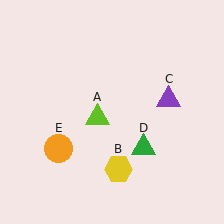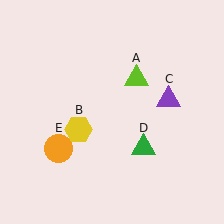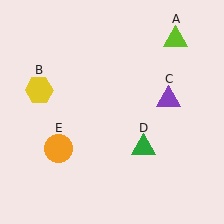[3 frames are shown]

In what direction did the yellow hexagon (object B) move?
The yellow hexagon (object B) moved up and to the left.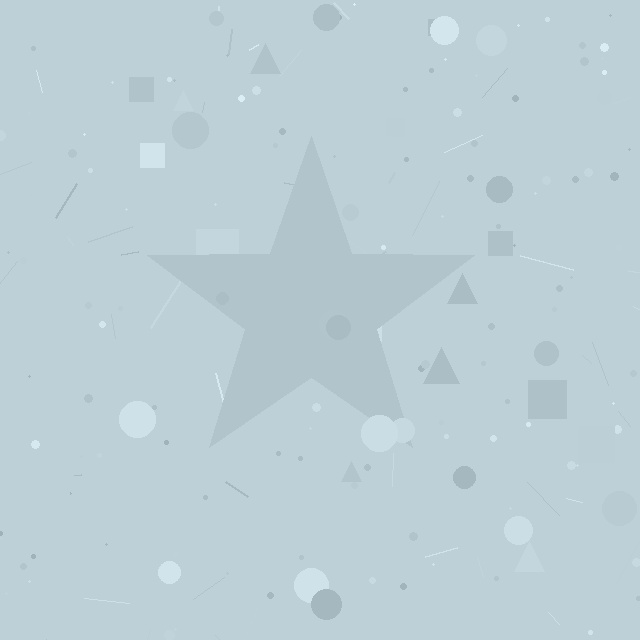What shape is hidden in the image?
A star is hidden in the image.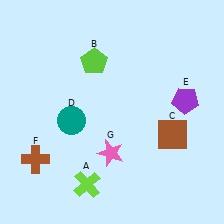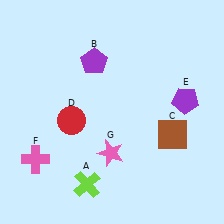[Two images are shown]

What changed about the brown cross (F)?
In Image 1, F is brown. In Image 2, it changed to pink.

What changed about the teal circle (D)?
In Image 1, D is teal. In Image 2, it changed to red.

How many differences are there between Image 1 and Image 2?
There are 3 differences between the two images.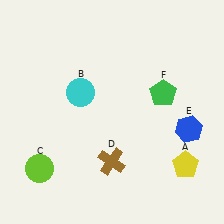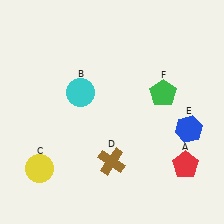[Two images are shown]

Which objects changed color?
A changed from yellow to red. C changed from lime to yellow.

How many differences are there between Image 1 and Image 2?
There are 2 differences between the two images.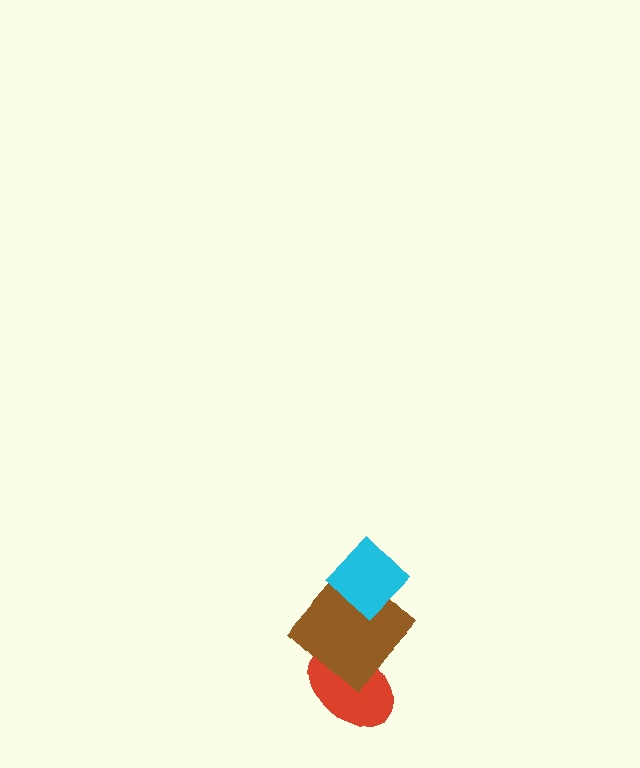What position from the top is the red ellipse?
The red ellipse is 3rd from the top.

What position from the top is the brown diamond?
The brown diamond is 2nd from the top.